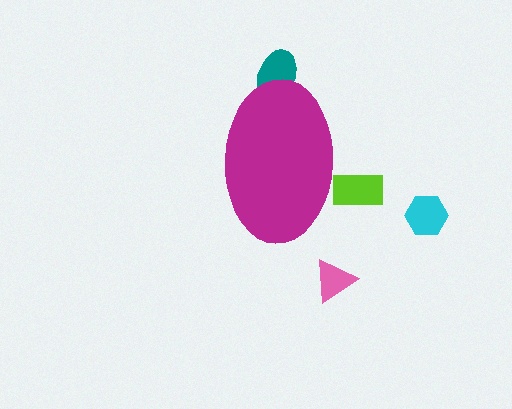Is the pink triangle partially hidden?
No, the pink triangle is fully visible.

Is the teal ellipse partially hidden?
Yes, the teal ellipse is partially hidden behind the magenta ellipse.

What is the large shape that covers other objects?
A magenta ellipse.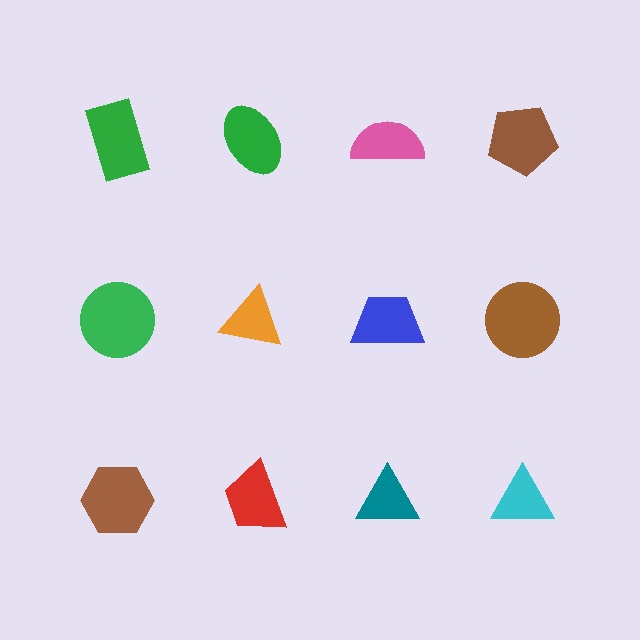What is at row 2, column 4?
A brown circle.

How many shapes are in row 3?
4 shapes.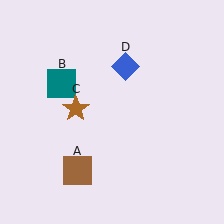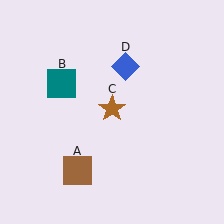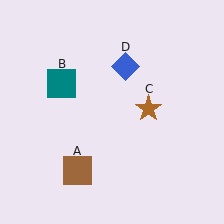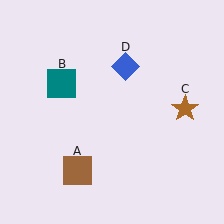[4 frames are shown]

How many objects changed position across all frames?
1 object changed position: brown star (object C).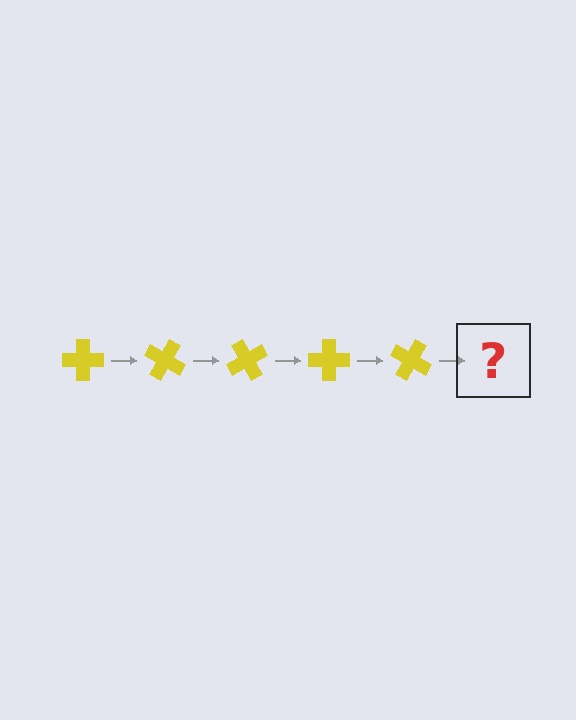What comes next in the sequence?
The next element should be a yellow cross rotated 150 degrees.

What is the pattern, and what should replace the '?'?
The pattern is that the cross rotates 30 degrees each step. The '?' should be a yellow cross rotated 150 degrees.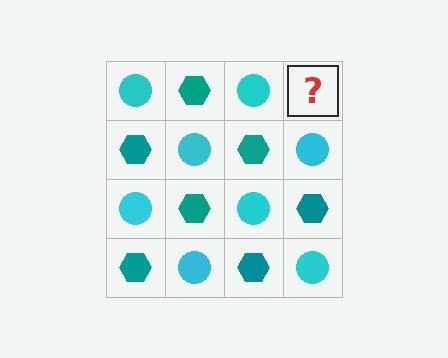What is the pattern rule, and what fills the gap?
The rule is that it alternates cyan circle and teal hexagon in a checkerboard pattern. The gap should be filled with a teal hexagon.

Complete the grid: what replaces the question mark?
The question mark should be replaced with a teal hexagon.